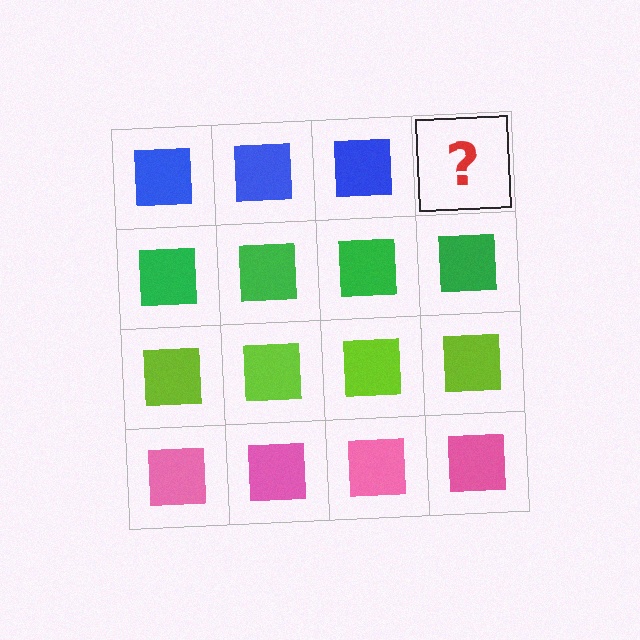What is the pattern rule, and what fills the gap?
The rule is that each row has a consistent color. The gap should be filled with a blue square.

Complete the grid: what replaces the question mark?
The question mark should be replaced with a blue square.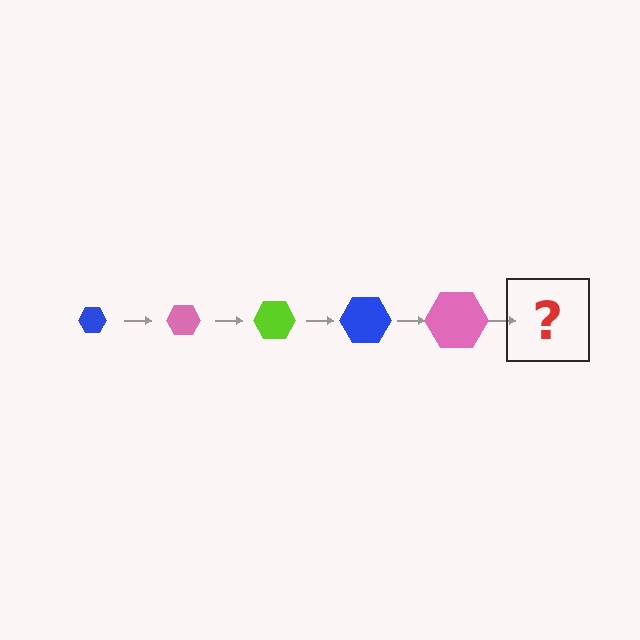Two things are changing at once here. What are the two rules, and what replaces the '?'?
The two rules are that the hexagon grows larger each step and the color cycles through blue, pink, and lime. The '?' should be a lime hexagon, larger than the previous one.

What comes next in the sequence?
The next element should be a lime hexagon, larger than the previous one.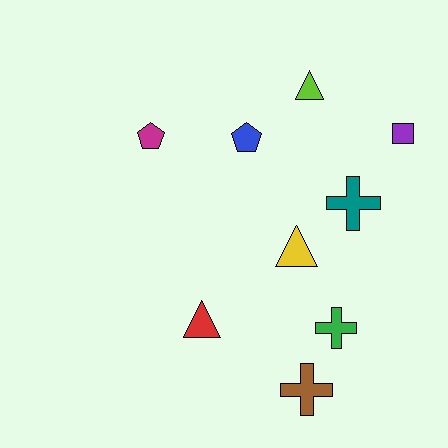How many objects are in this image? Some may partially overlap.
There are 9 objects.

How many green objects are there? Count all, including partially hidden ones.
There is 1 green object.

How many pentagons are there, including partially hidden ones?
There are 2 pentagons.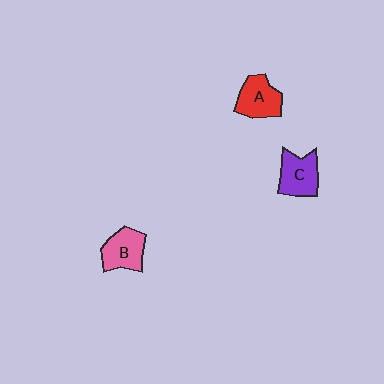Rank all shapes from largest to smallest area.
From largest to smallest: C (purple), A (red), B (pink).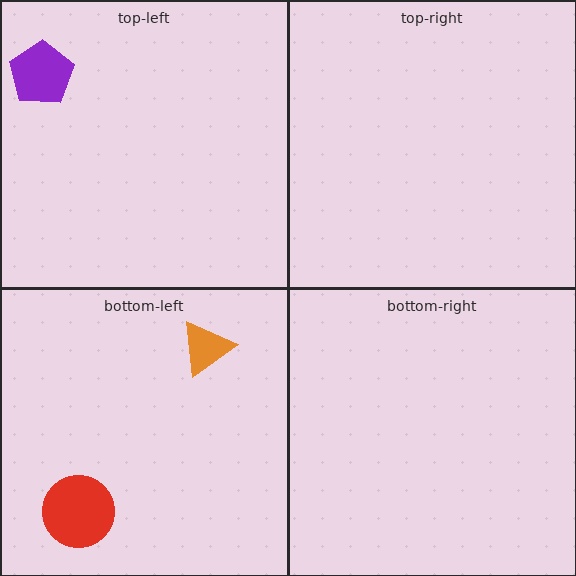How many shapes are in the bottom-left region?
2.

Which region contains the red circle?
The bottom-left region.